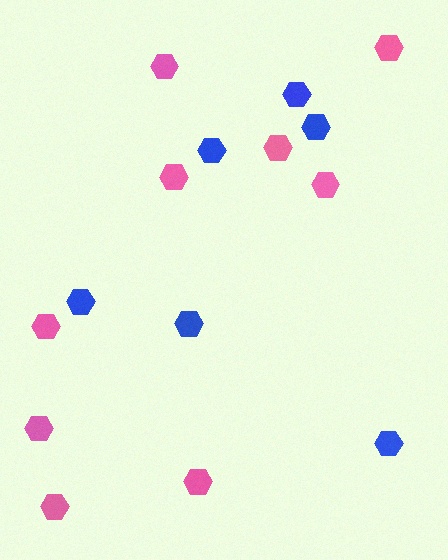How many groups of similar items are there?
There are 2 groups: one group of blue hexagons (6) and one group of pink hexagons (9).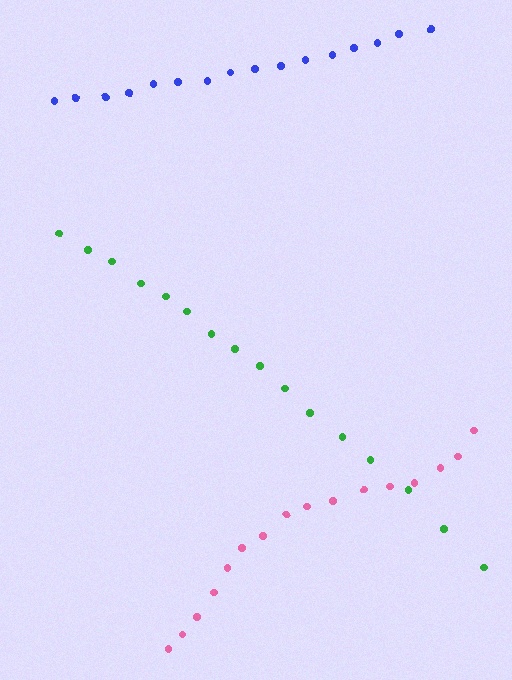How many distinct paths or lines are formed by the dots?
There are 3 distinct paths.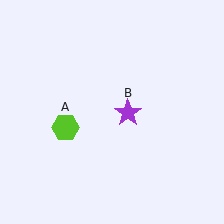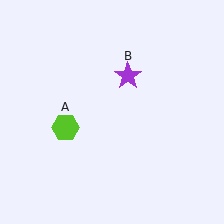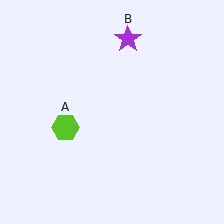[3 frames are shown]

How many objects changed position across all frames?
1 object changed position: purple star (object B).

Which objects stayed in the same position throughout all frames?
Lime hexagon (object A) remained stationary.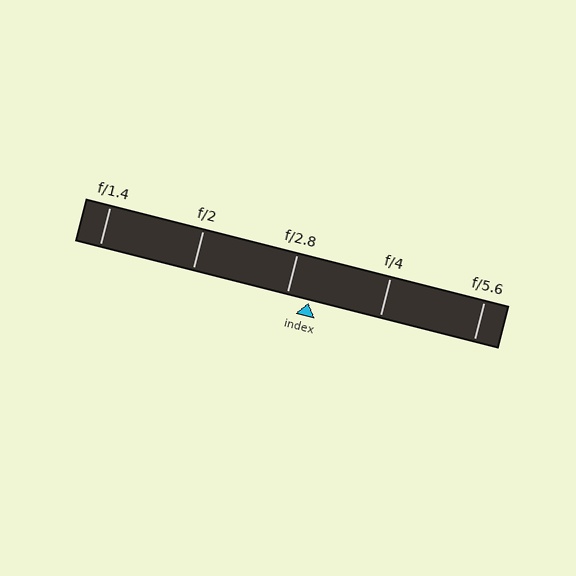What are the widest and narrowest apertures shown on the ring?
The widest aperture shown is f/1.4 and the narrowest is f/5.6.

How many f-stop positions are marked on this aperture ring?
There are 5 f-stop positions marked.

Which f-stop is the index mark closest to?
The index mark is closest to f/2.8.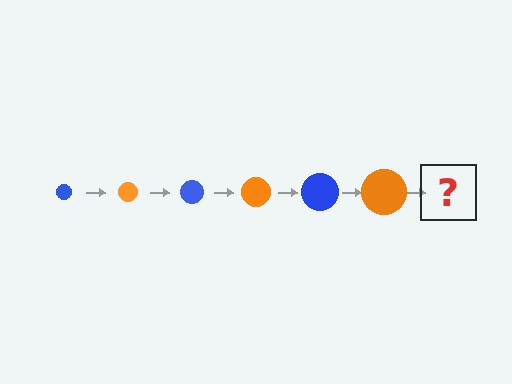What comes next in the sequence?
The next element should be a blue circle, larger than the previous one.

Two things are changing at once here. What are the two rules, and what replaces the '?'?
The two rules are that the circle grows larger each step and the color cycles through blue and orange. The '?' should be a blue circle, larger than the previous one.